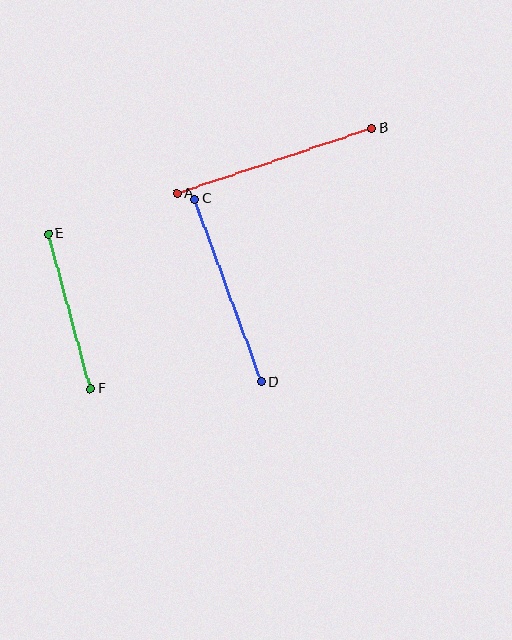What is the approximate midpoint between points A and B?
The midpoint is at approximately (274, 161) pixels.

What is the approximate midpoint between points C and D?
The midpoint is at approximately (228, 290) pixels.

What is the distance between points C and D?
The distance is approximately 195 pixels.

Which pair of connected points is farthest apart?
Points A and B are farthest apart.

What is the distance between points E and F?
The distance is approximately 161 pixels.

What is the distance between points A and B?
The distance is approximately 205 pixels.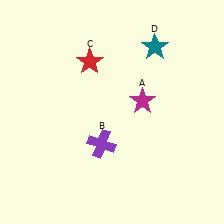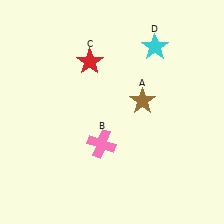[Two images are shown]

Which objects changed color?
A changed from magenta to brown. B changed from purple to pink. D changed from teal to cyan.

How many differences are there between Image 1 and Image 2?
There are 3 differences between the two images.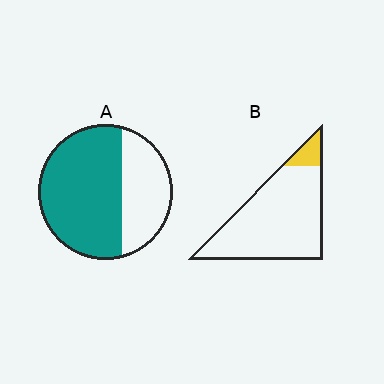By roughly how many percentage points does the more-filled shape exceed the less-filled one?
By roughly 55 percentage points (A over B).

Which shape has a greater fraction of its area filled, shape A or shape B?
Shape A.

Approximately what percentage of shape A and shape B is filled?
A is approximately 65% and B is approximately 10%.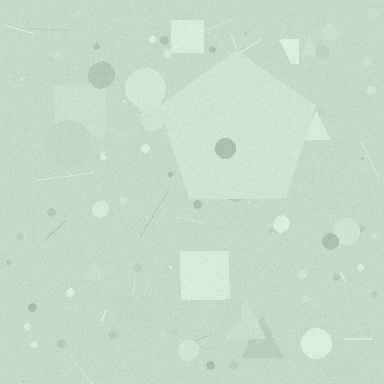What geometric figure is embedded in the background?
A pentagon is embedded in the background.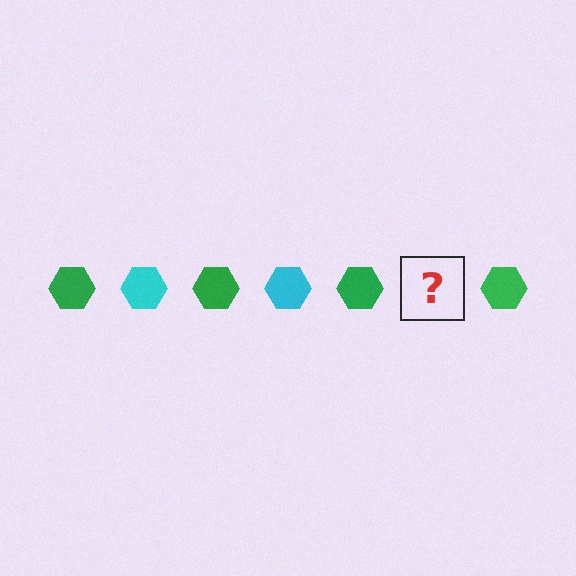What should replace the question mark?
The question mark should be replaced with a cyan hexagon.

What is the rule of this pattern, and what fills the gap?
The rule is that the pattern cycles through green, cyan hexagons. The gap should be filled with a cyan hexagon.